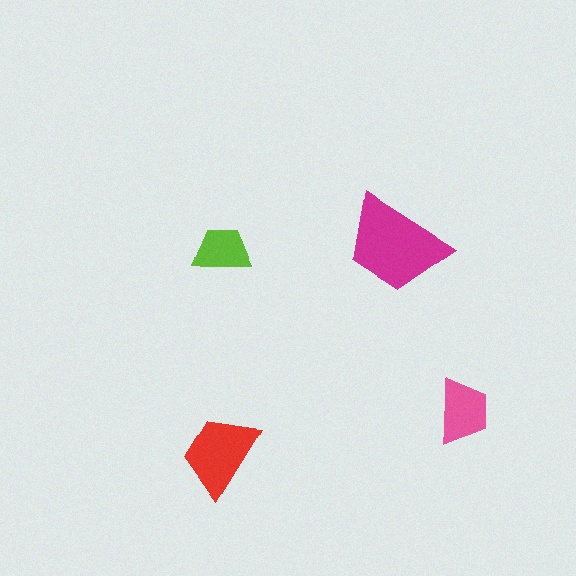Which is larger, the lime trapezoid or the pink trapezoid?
The pink one.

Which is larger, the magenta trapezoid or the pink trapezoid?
The magenta one.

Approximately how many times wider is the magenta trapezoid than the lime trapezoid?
About 2 times wider.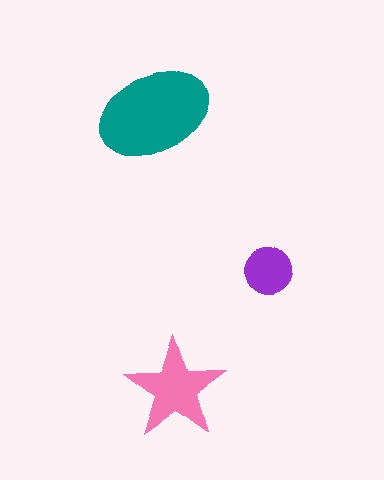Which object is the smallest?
The purple circle.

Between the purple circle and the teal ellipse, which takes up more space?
The teal ellipse.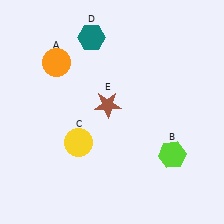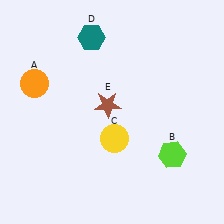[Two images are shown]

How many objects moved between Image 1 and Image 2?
2 objects moved between the two images.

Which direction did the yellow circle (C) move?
The yellow circle (C) moved right.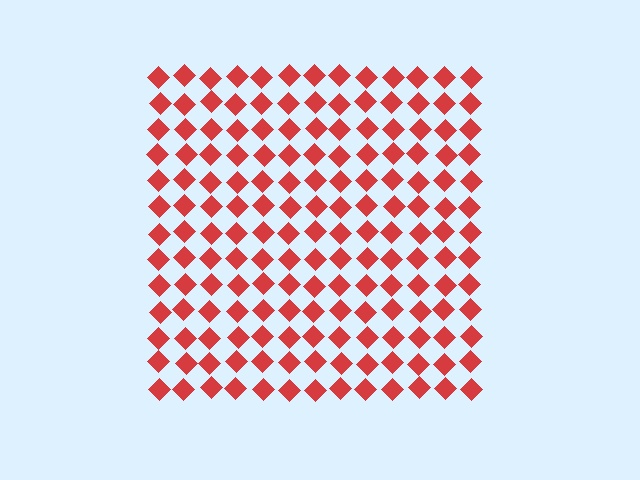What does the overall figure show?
The overall figure shows a square.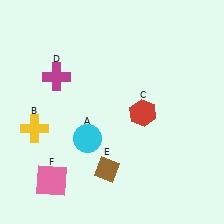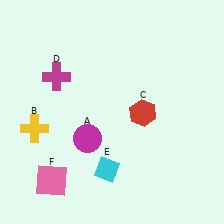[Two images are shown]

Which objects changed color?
A changed from cyan to magenta. E changed from brown to cyan.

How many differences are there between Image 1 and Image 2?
There are 2 differences between the two images.